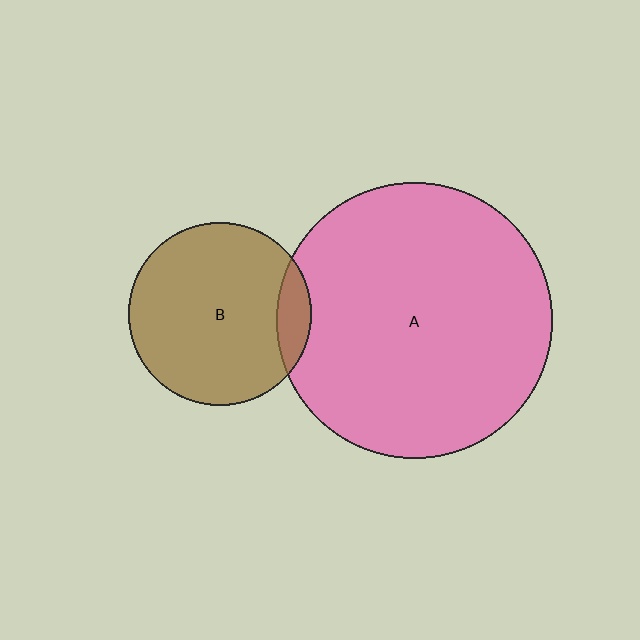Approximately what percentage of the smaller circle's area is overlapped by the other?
Approximately 10%.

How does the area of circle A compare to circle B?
Approximately 2.3 times.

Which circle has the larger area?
Circle A (pink).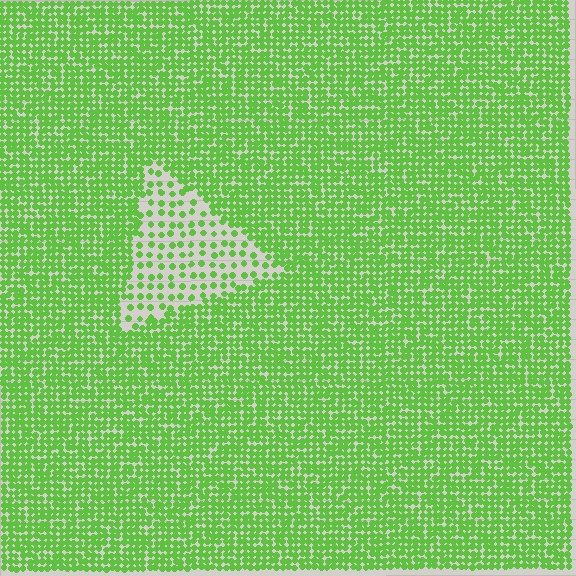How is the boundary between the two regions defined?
The boundary is defined by a change in element density (approximately 2.7x ratio). All elements are the same color, size, and shape.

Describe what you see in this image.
The image contains small lime elements arranged at two different densities. A triangle-shaped region is visible where the elements are less densely packed than the surrounding area.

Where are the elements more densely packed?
The elements are more densely packed outside the triangle boundary.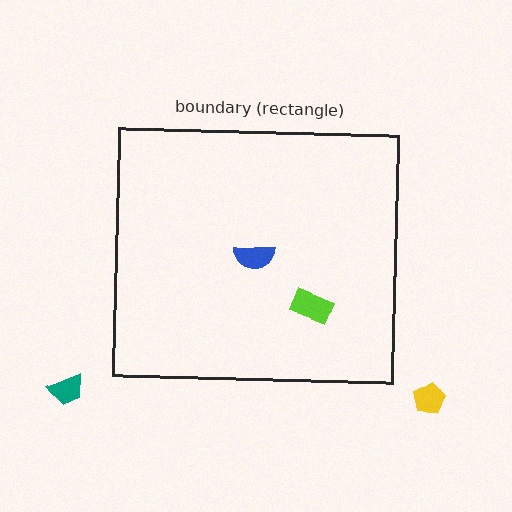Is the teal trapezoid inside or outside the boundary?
Outside.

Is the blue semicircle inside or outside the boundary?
Inside.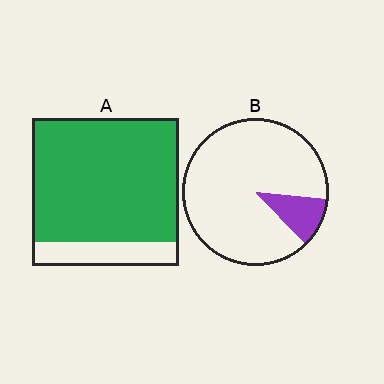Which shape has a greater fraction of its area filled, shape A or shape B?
Shape A.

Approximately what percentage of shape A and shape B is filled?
A is approximately 85% and B is approximately 10%.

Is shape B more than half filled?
No.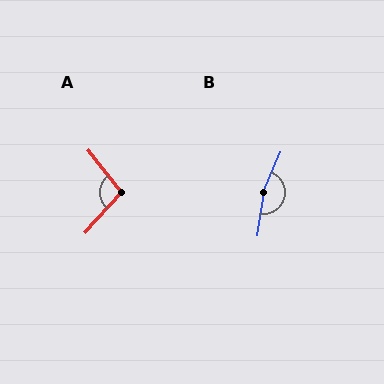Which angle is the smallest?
A, at approximately 100 degrees.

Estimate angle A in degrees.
Approximately 100 degrees.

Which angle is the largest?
B, at approximately 166 degrees.